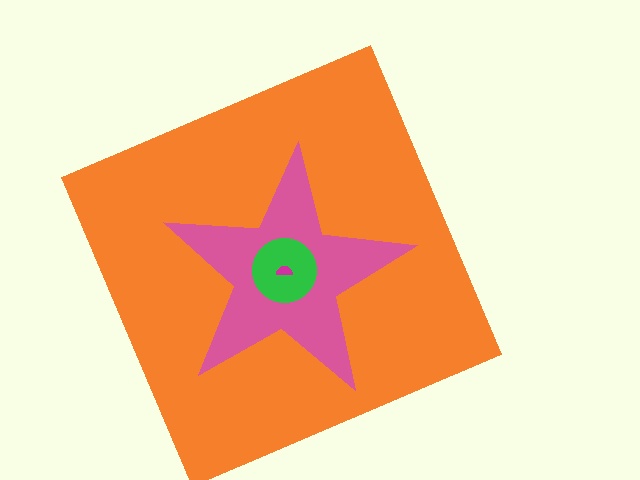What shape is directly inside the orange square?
The pink star.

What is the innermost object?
The magenta semicircle.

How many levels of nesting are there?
4.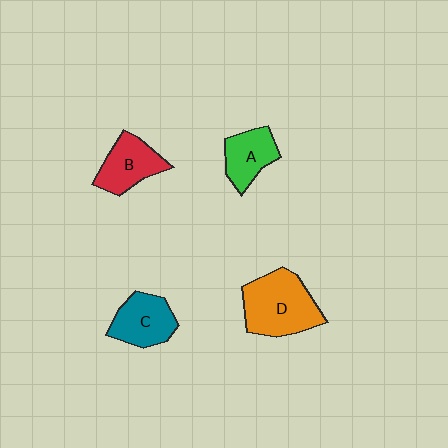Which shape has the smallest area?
Shape A (green).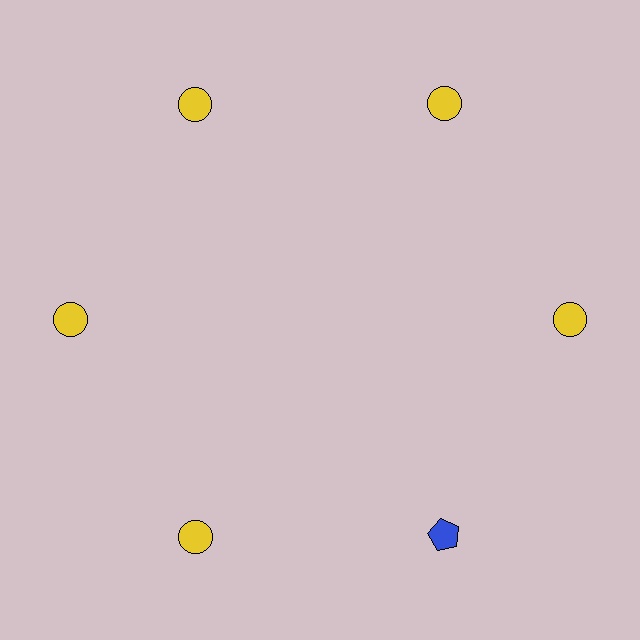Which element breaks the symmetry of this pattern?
The blue pentagon at roughly the 5 o'clock position breaks the symmetry. All other shapes are yellow circles.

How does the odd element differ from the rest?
It differs in both color (blue instead of yellow) and shape (pentagon instead of circle).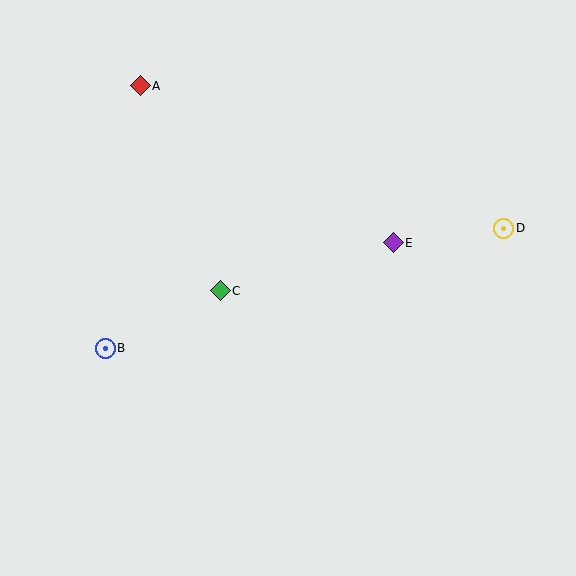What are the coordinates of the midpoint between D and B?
The midpoint between D and B is at (304, 288).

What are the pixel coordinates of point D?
Point D is at (504, 228).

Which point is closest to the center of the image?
Point C at (220, 291) is closest to the center.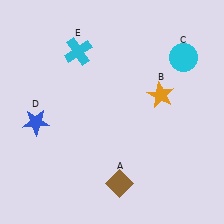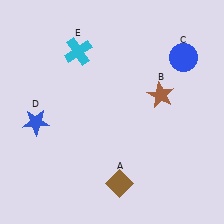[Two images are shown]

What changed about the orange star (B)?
In Image 1, B is orange. In Image 2, it changed to brown.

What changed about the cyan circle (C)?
In Image 1, C is cyan. In Image 2, it changed to blue.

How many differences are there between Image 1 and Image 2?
There are 2 differences between the two images.